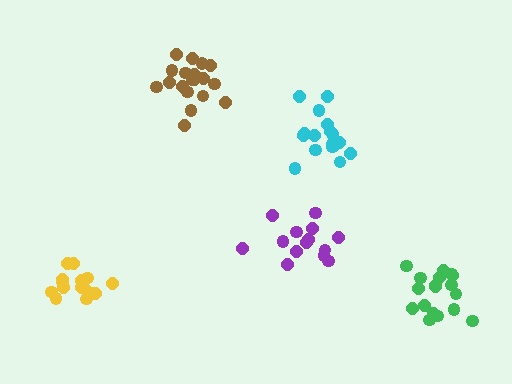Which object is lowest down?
The green cluster is bottommost.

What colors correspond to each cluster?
The clusters are colored: cyan, yellow, green, purple, brown.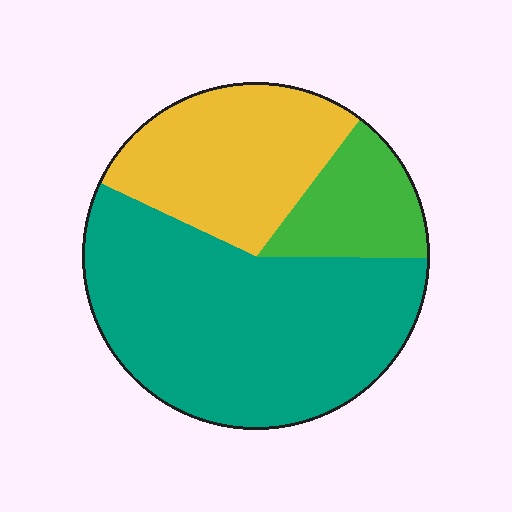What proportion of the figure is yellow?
Yellow covers roughly 30% of the figure.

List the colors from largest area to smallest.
From largest to smallest: teal, yellow, green.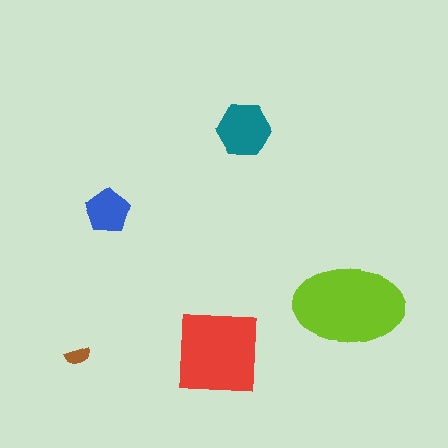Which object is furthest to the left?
The brown semicircle is leftmost.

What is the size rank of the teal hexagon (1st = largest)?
3rd.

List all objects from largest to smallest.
The lime ellipse, the red square, the teal hexagon, the blue pentagon, the brown semicircle.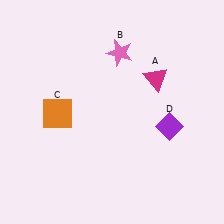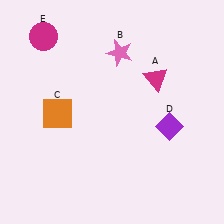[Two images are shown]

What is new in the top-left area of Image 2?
A magenta circle (E) was added in the top-left area of Image 2.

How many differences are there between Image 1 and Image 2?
There is 1 difference between the two images.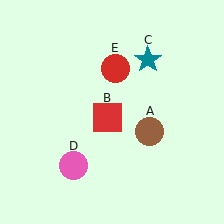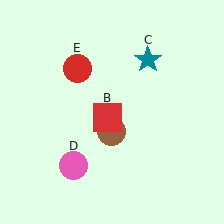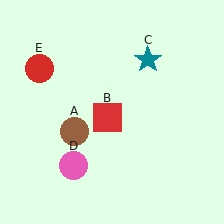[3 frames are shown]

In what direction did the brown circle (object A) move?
The brown circle (object A) moved left.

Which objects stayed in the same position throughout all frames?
Red square (object B) and teal star (object C) and pink circle (object D) remained stationary.